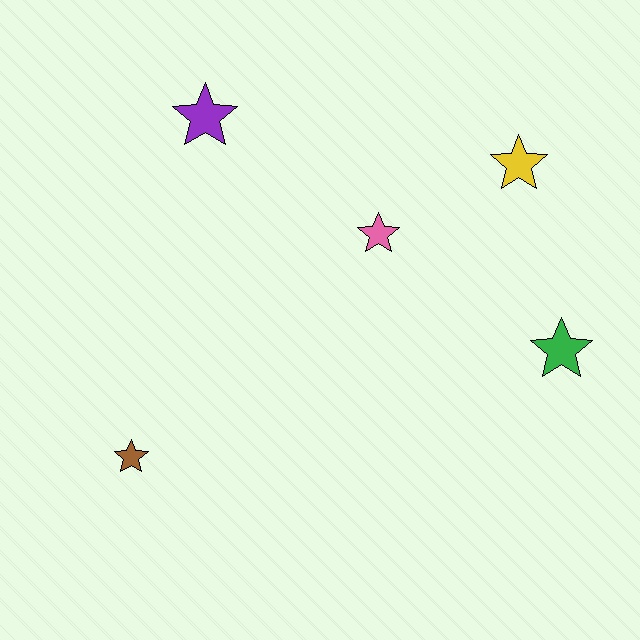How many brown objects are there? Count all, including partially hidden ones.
There is 1 brown object.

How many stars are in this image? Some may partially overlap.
There are 5 stars.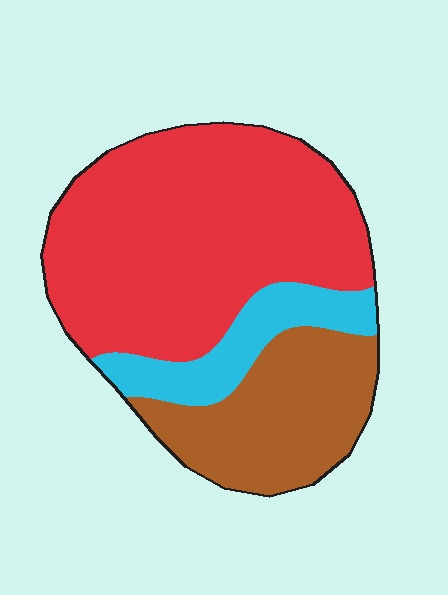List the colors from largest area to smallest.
From largest to smallest: red, brown, cyan.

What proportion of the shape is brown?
Brown covers about 25% of the shape.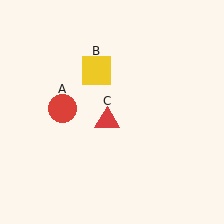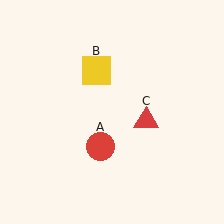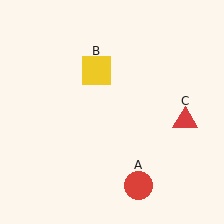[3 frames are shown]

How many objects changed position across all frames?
2 objects changed position: red circle (object A), red triangle (object C).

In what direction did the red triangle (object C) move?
The red triangle (object C) moved right.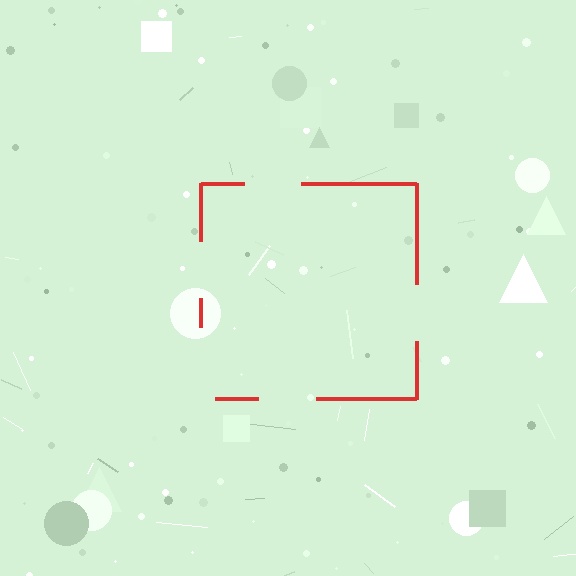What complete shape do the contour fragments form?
The contour fragments form a square.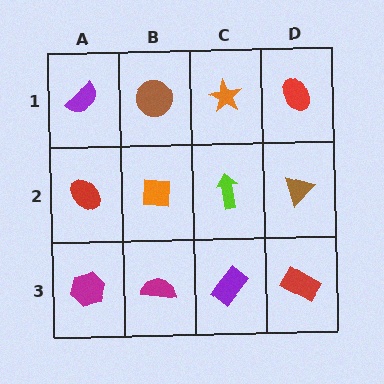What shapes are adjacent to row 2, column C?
An orange star (row 1, column C), a purple rectangle (row 3, column C), an orange square (row 2, column B), a brown triangle (row 2, column D).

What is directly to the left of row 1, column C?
A brown circle.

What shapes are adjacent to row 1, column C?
A lime arrow (row 2, column C), a brown circle (row 1, column B), a red ellipse (row 1, column D).